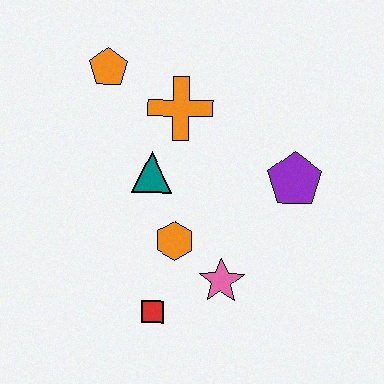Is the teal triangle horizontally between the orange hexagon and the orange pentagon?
Yes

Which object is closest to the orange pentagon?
The orange cross is closest to the orange pentagon.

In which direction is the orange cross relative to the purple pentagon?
The orange cross is to the left of the purple pentagon.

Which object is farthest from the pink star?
The orange pentagon is farthest from the pink star.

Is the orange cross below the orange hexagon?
No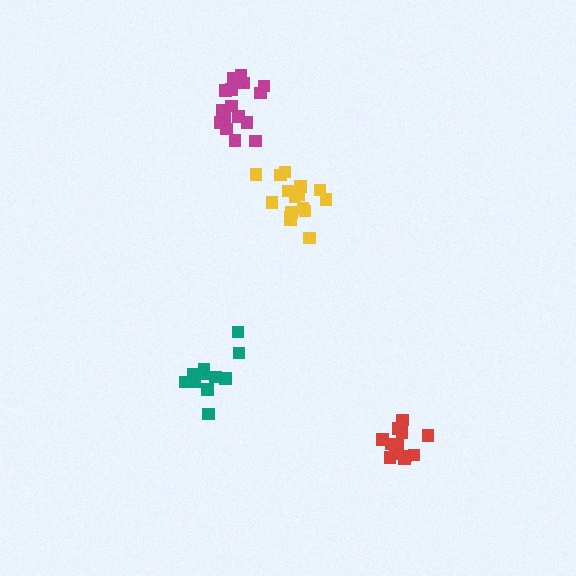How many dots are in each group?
Group 1: 16 dots, Group 2: 12 dots, Group 3: 16 dots, Group 4: 11 dots (55 total).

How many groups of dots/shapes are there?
There are 4 groups.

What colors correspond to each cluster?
The clusters are colored: yellow, red, magenta, teal.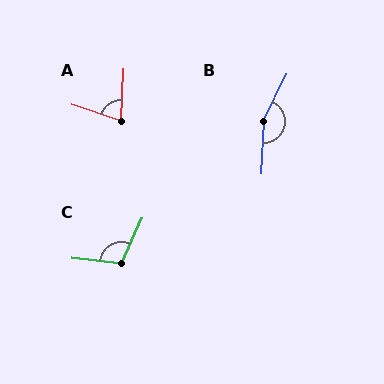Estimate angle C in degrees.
Approximately 108 degrees.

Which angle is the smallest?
A, at approximately 74 degrees.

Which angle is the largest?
B, at approximately 157 degrees.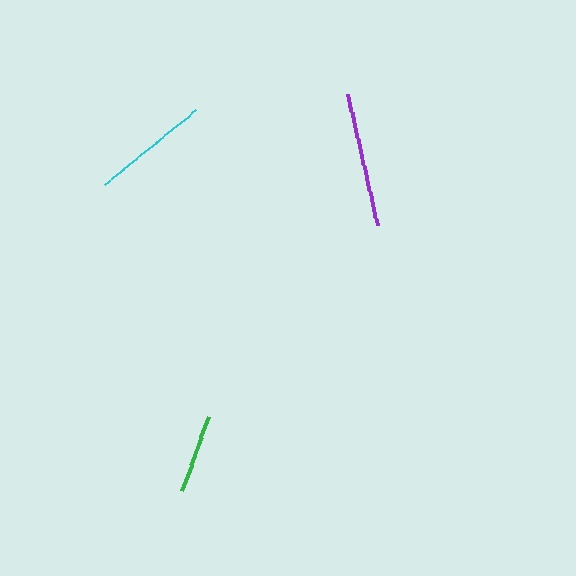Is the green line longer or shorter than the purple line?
The purple line is longer than the green line.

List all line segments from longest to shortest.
From longest to shortest: purple, cyan, green.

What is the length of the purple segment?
The purple segment is approximately 134 pixels long.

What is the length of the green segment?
The green segment is approximately 78 pixels long.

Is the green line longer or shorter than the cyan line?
The cyan line is longer than the green line.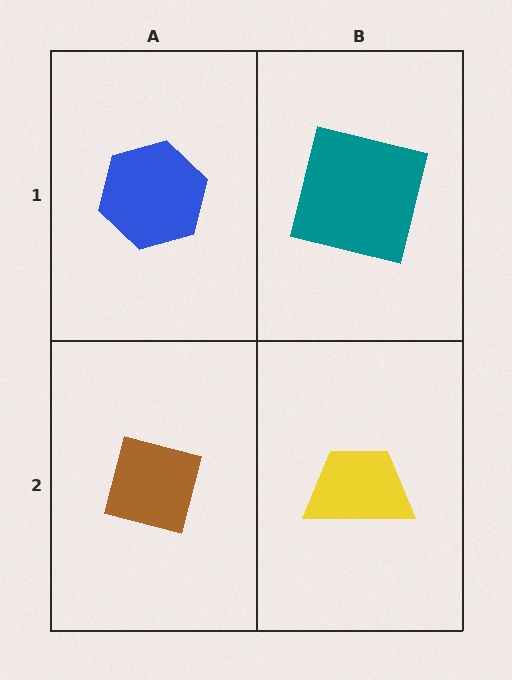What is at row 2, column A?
A brown square.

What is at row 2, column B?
A yellow trapezoid.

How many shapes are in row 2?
2 shapes.